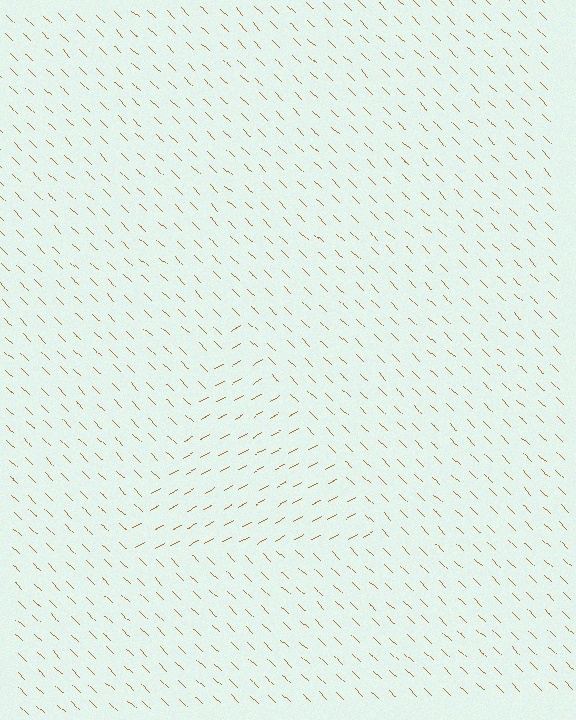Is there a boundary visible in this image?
Yes, there is a texture boundary formed by a change in line orientation.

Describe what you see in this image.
The image is filled with small brown line segments. A triangle region in the image has lines oriented differently from the surrounding lines, creating a visible texture boundary.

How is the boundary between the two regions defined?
The boundary is defined purely by a change in line orientation (approximately 74 degrees difference). All lines are the same color and thickness.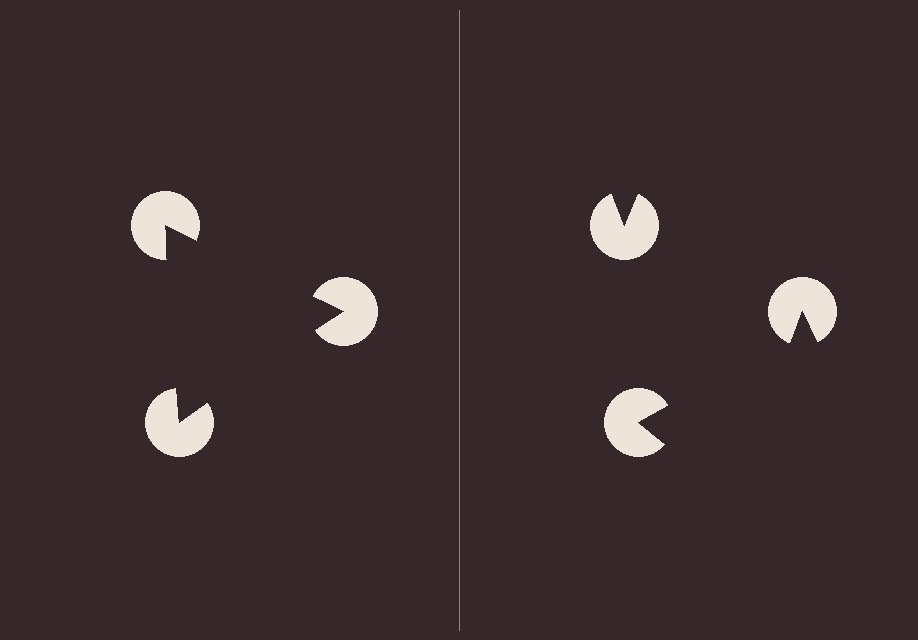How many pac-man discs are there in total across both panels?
6 — 3 on each side.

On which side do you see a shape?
An illusory triangle appears on the left side. On the right side the wedge cuts are rotated, so no coherent shape forms.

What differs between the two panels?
The pac-man discs are positioned identically on both sides; only the wedge orientations differ. On the left they align to a triangle; on the right they are misaligned.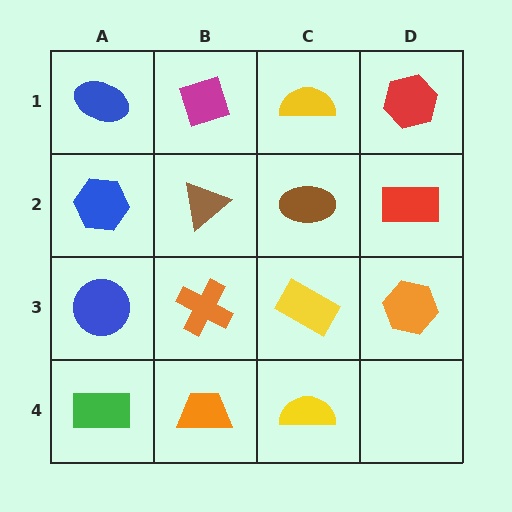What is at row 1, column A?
A blue ellipse.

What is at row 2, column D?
A red rectangle.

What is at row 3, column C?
A yellow rectangle.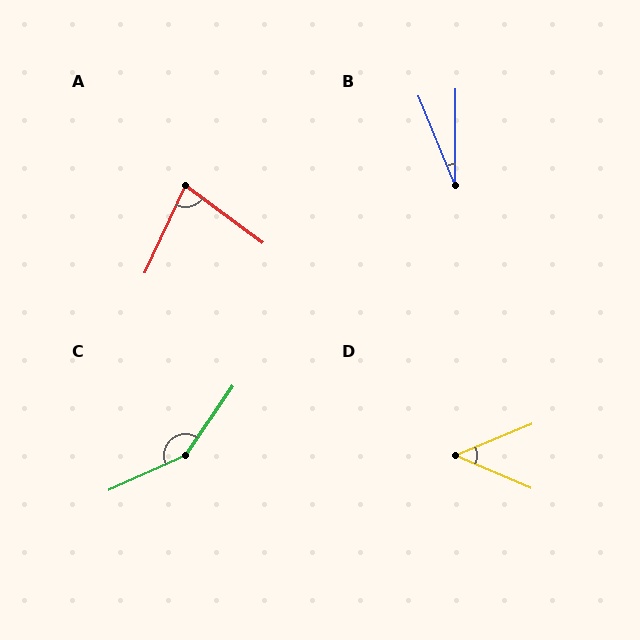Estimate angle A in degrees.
Approximately 78 degrees.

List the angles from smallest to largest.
B (22°), D (46°), A (78°), C (149°).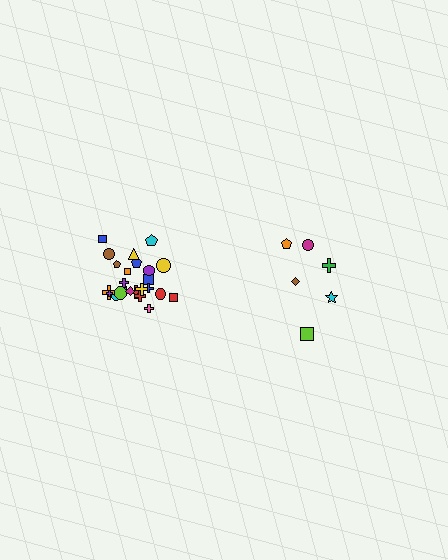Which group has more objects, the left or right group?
The left group.